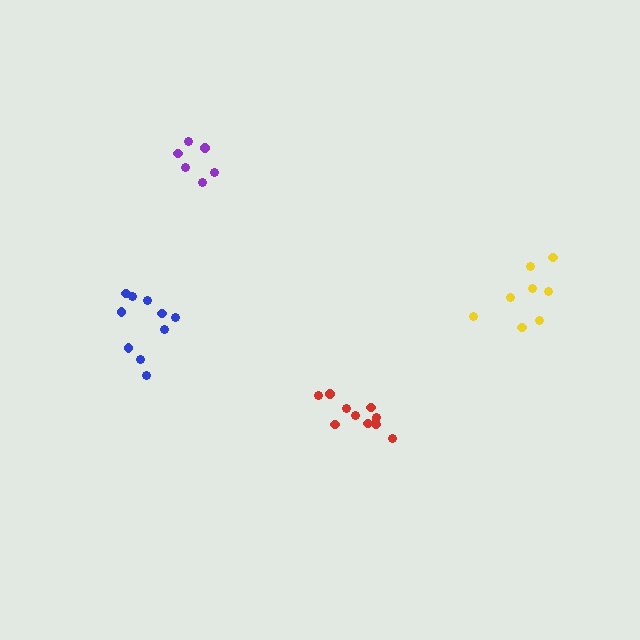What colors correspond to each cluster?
The clusters are colored: blue, red, purple, yellow.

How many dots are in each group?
Group 1: 10 dots, Group 2: 11 dots, Group 3: 6 dots, Group 4: 8 dots (35 total).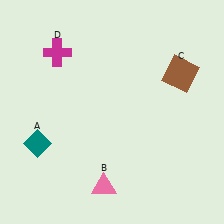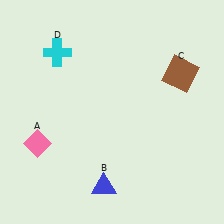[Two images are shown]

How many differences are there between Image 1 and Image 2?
There are 3 differences between the two images.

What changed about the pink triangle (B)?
In Image 1, B is pink. In Image 2, it changed to blue.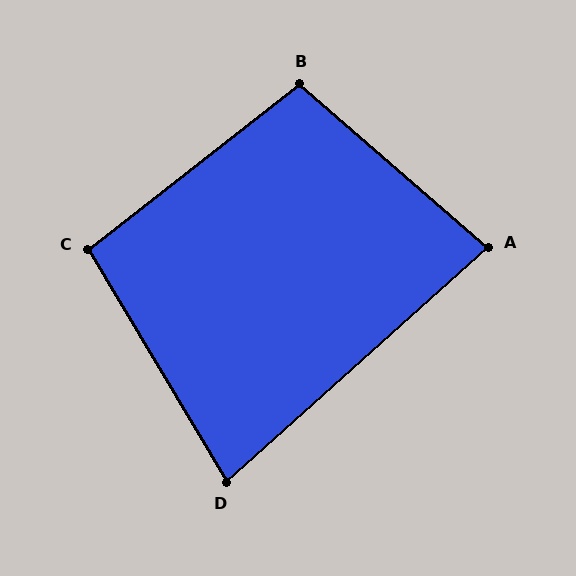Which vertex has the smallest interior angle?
D, at approximately 79 degrees.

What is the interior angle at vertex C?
Approximately 97 degrees (obtuse).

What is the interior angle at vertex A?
Approximately 83 degrees (acute).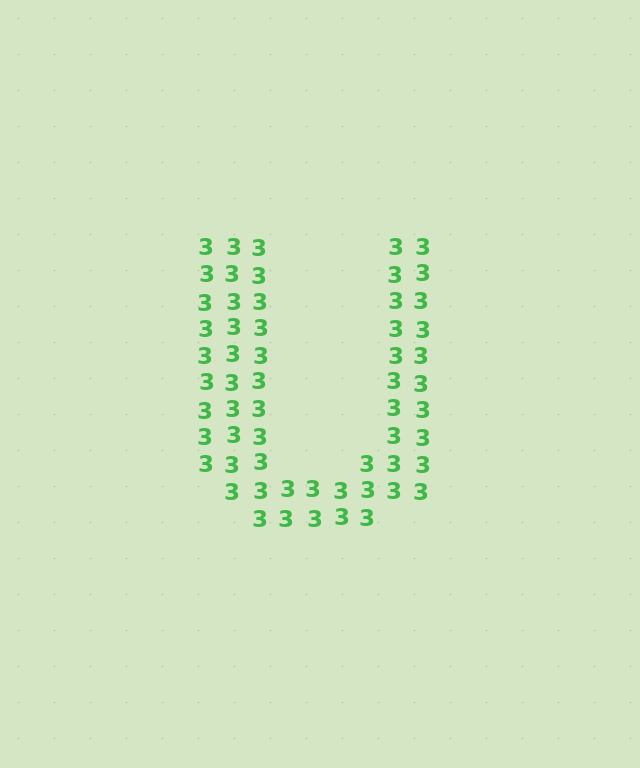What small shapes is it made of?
It is made of small digit 3's.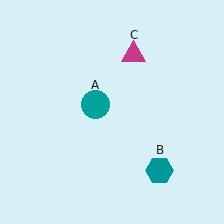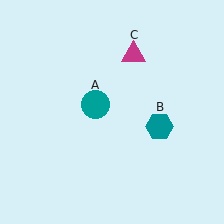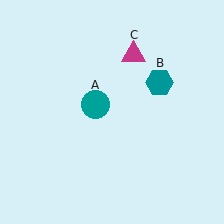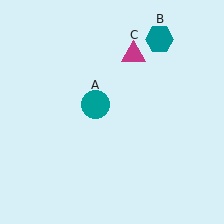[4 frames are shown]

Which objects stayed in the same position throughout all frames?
Teal circle (object A) and magenta triangle (object C) remained stationary.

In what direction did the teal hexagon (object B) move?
The teal hexagon (object B) moved up.